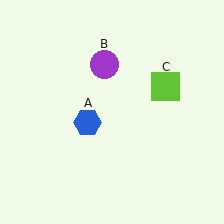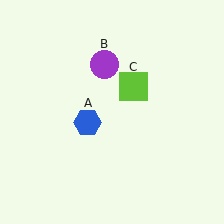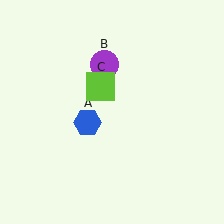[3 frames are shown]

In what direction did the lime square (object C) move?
The lime square (object C) moved left.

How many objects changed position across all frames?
1 object changed position: lime square (object C).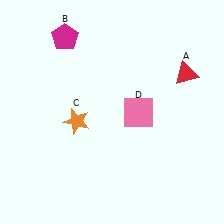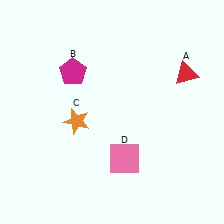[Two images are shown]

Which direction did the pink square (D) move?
The pink square (D) moved down.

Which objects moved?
The objects that moved are: the magenta pentagon (B), the pink square (D).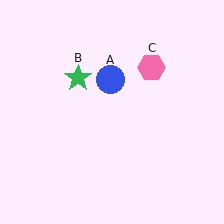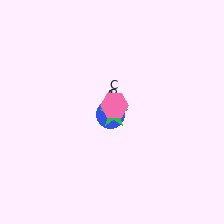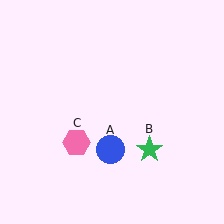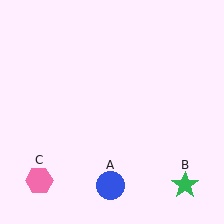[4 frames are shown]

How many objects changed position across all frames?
3 objects changed position: blue circle (object A), green star (object B), pink hexagon (object C).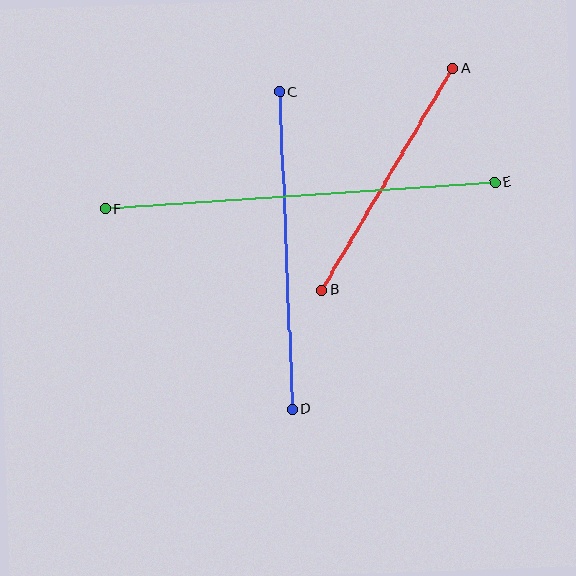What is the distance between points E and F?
The distance is approximately 390 pixels.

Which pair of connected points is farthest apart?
Points E and F are farthest apart.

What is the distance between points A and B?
The distance is approximately 257 pixels.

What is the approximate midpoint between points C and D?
The midpoint is at approximately (286, 251) pixels.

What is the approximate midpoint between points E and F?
The midpoint is at approximately (300, 196) pixels.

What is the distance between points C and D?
The distance is approximately 317 pixels.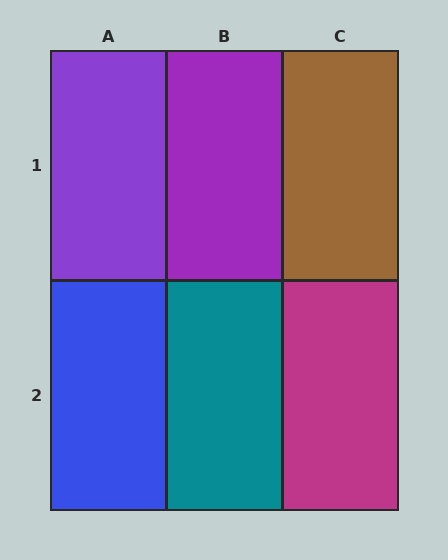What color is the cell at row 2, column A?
Blue.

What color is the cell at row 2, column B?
Teal.